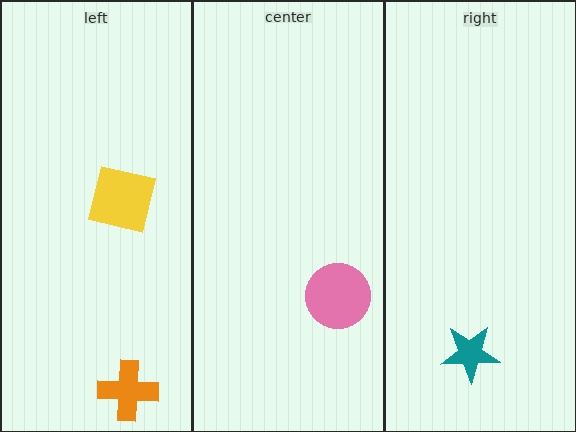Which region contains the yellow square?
The left region.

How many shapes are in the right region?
1.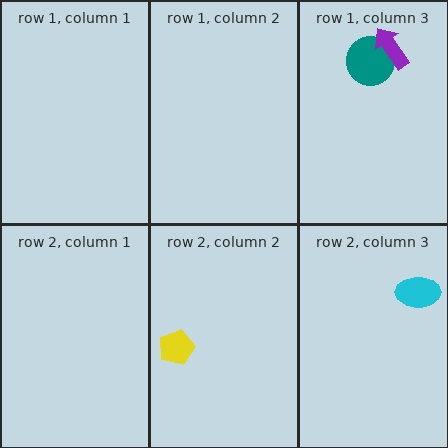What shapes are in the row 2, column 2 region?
The yellow pentagon.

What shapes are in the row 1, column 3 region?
The teal circle, the purple arrow.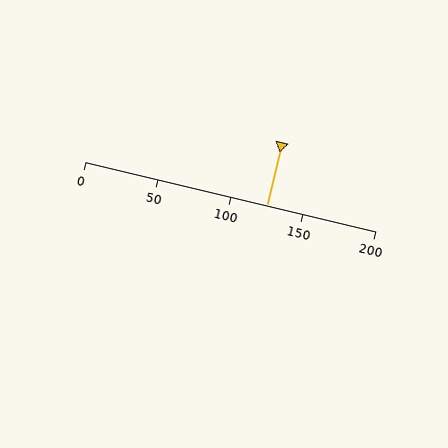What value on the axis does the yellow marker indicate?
The marker indicates approximately 125.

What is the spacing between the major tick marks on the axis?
The major ticks are spaced 50 apart.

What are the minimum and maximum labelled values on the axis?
The axis runs from 0 to 200.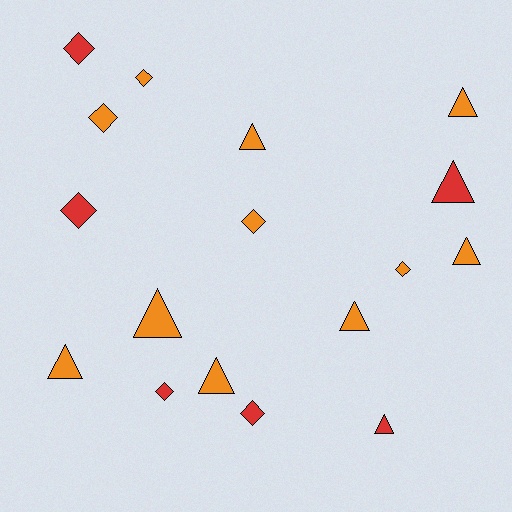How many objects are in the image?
There are 17 objects.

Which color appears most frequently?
Orange, with 11 objects.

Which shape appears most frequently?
Triangle, with 9 objects.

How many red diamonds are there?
There are 4 red diamonds.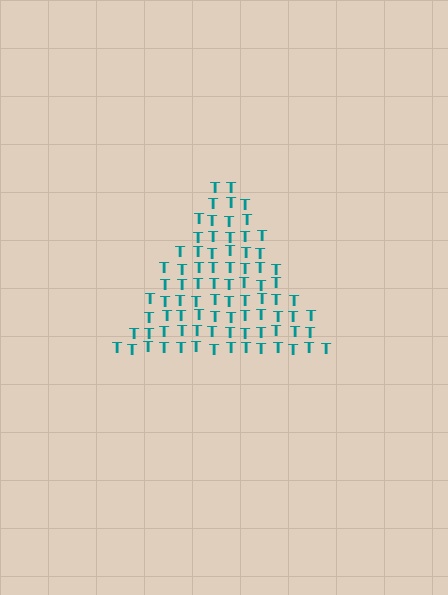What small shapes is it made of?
It is made of small letter T's.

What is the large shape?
The large shape is a triangle.